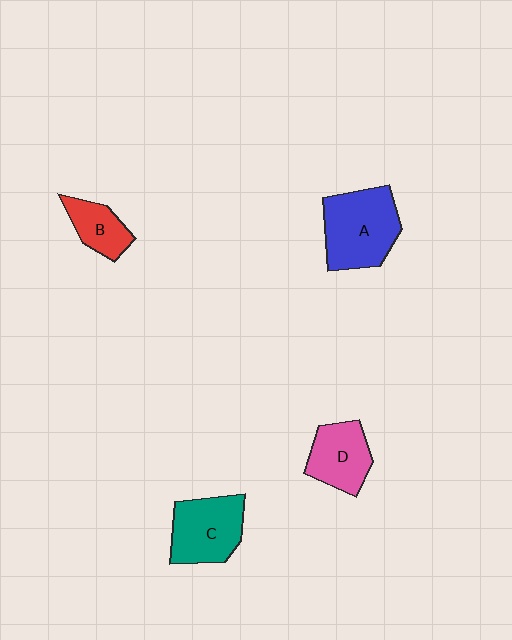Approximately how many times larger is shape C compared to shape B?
Approximately 1.7 times.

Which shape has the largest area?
Shape A (blue).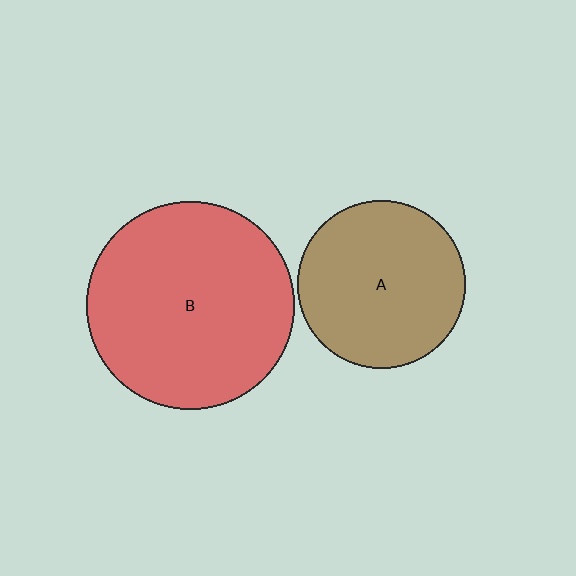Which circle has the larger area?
Circle B (red).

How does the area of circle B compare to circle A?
Approximately 1.5 times.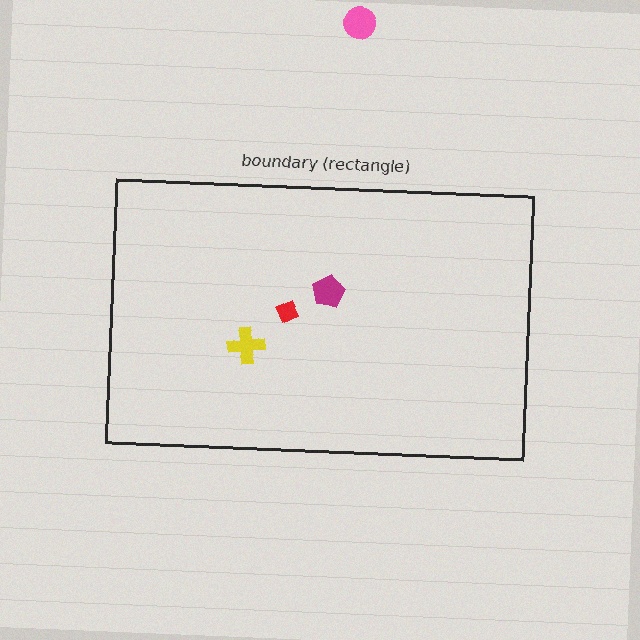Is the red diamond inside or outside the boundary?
Inside.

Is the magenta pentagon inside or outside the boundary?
Inside.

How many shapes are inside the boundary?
3 inside, 1 outside.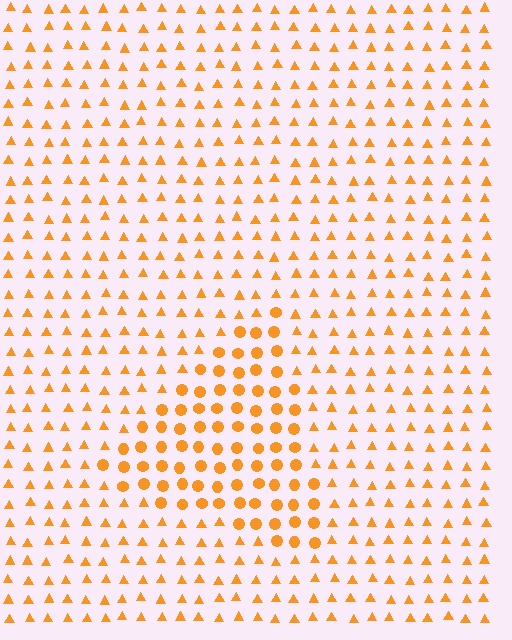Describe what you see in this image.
The image is filled with small orange elements arranged in a uniform grid. A triangle-shaped region contains circles, while the surrounding area contains triangles. The boundary is defined purely by the change in element shape.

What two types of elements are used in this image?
The image uses circles inside the triangle region and triangles outside it.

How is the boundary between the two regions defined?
The boundary is defined by a change in element shape: circles inside vs. triangles outside. All elements share the same color and spacing.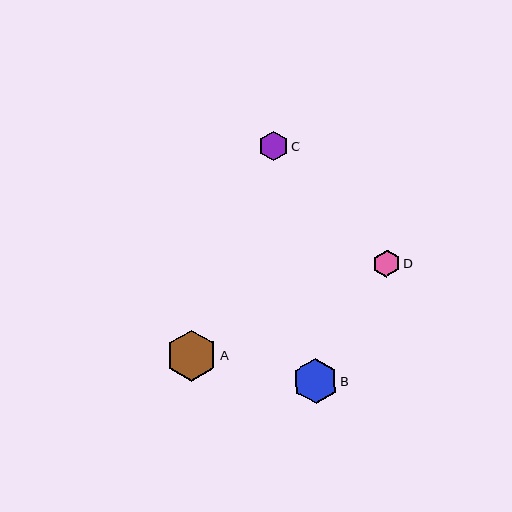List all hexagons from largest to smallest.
From largest to smallest: A, B, C, D.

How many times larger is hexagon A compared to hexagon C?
Hexagon A is approximately 1.7 times the size of hexagon C.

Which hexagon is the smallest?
Hexagon D is the smallest with a size of approximately 27 pixels.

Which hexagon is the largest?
Hexagon A is the largest with a size of approximately 51 pixels.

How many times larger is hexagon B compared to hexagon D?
Hexagon B is approximately 1.6 times the size of hexagon D.